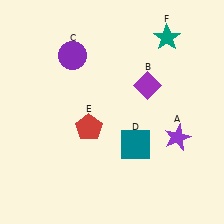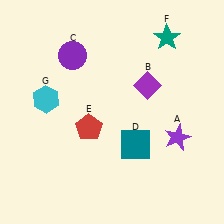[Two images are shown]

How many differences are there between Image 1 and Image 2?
There is 1 difference between the two images.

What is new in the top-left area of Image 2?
A cyan hexagon (G) was added in the top-left area of Image 2.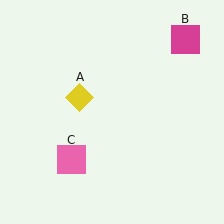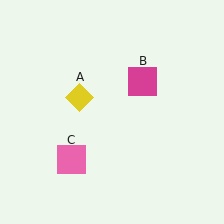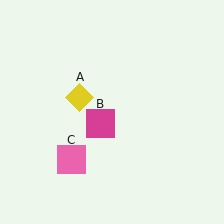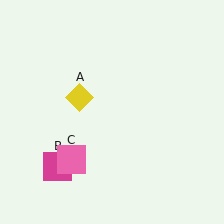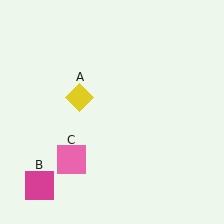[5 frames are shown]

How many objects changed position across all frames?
1 object changed position: magenta square (object B).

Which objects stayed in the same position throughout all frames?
Yellow diamond (object A) and pink square (object C) remained stationary.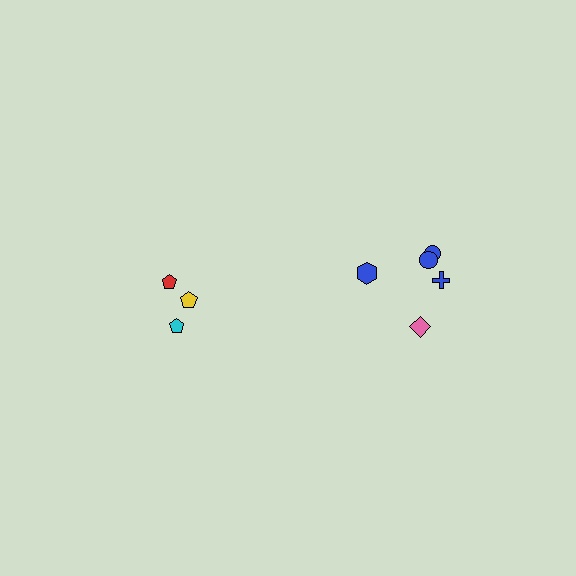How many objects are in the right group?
There are 5 objects.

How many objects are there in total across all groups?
There are 8 objects.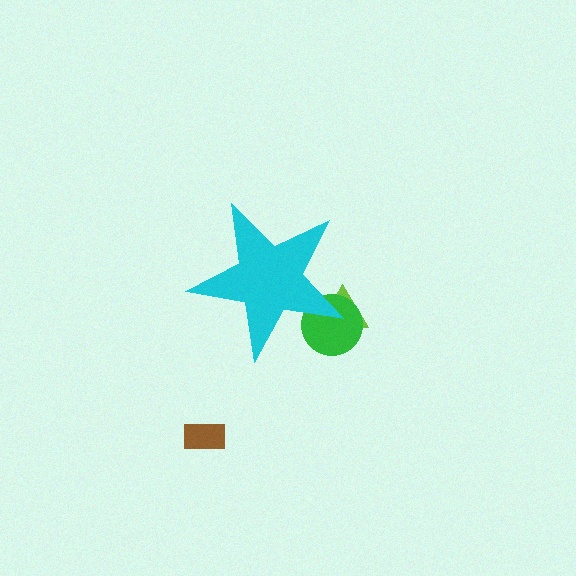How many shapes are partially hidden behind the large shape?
2 shapes are partially hidden.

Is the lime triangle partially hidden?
Yes, the lime triangle is partially hidden behind the cyan star.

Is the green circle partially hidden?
Yes, the green circle is partially hidden behind the cyan star.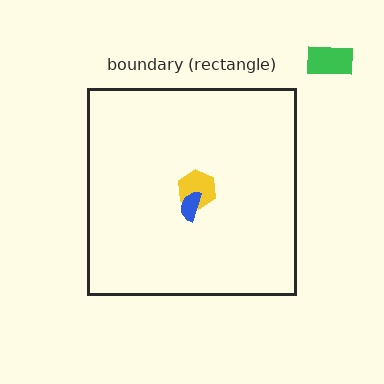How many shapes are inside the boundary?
2 inside, 1 outside.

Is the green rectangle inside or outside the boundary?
Outside.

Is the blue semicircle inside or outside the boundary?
Inside.